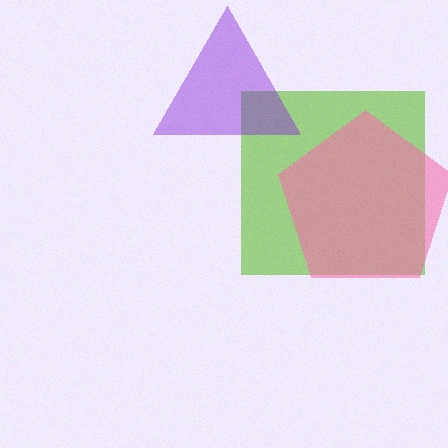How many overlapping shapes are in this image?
There are 3 overlapping shapes in the image.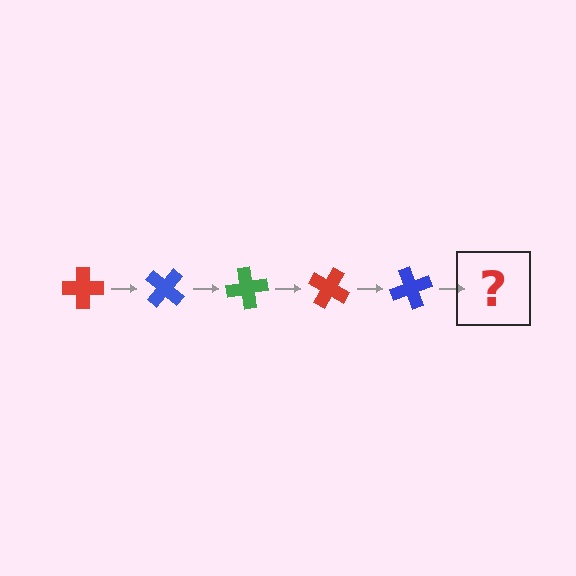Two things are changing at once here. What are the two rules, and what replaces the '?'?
The two rules are that it rotates 40 degrees each step and the color cycles through red, blue, and green. The '?' should be a green cross, rotated 200 degrees from the start.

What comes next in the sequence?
The next element should be a green cross, rotated 200 degrees from the start.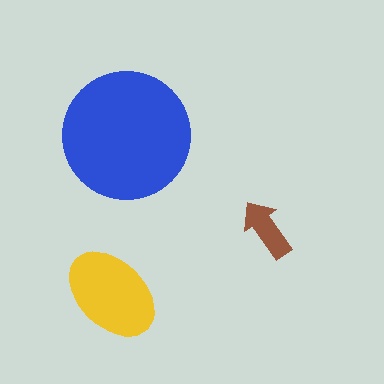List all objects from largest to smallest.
The blue circle, the yellow ellipse, the brown arrow.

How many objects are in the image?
There are 3 objects in the image.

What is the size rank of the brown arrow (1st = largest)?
3rd.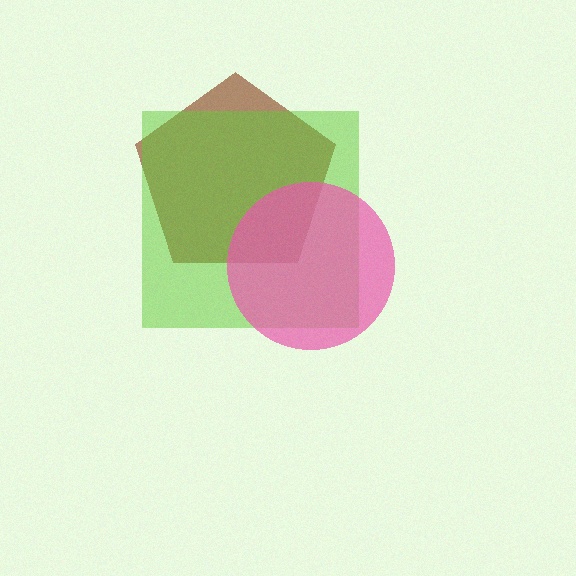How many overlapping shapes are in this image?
There are 3 overlapping shapes in the image.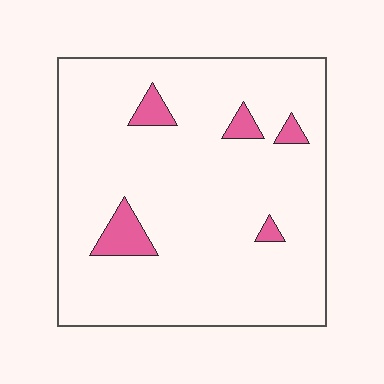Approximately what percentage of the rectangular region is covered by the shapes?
Approximately 5%.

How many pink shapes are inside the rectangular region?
5.